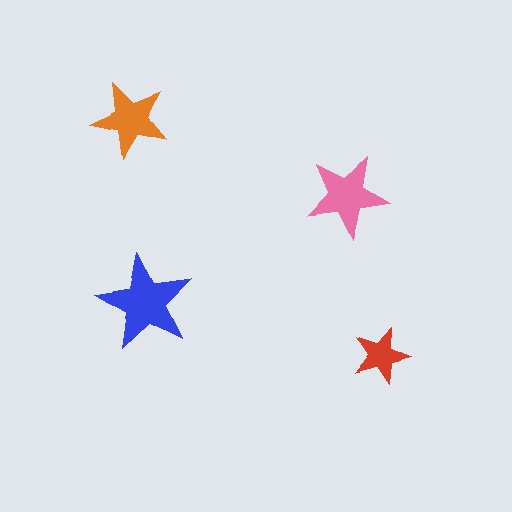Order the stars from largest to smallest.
the blue one, the pink one, the orange one, the red one.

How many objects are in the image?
There are 4 objects in the image.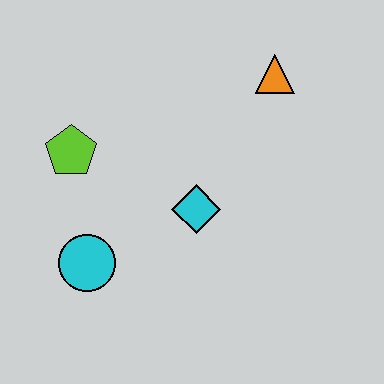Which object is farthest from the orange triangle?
The cyan circle is farthest from the orange triangle.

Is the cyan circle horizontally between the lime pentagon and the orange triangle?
Yes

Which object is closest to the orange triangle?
The cyan diamond is closest to the orange triangle.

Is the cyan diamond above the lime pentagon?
No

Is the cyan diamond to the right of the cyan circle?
Yes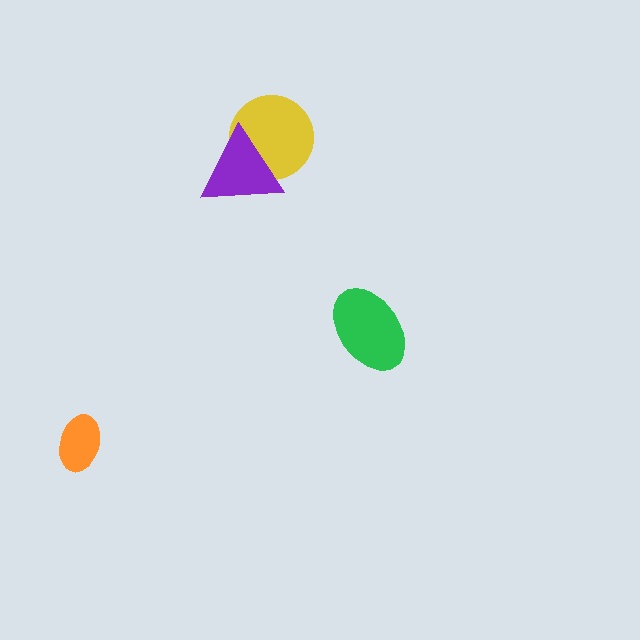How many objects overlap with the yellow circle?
1 object overlaps with the yellow circle.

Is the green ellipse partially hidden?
No, no other shape covers it.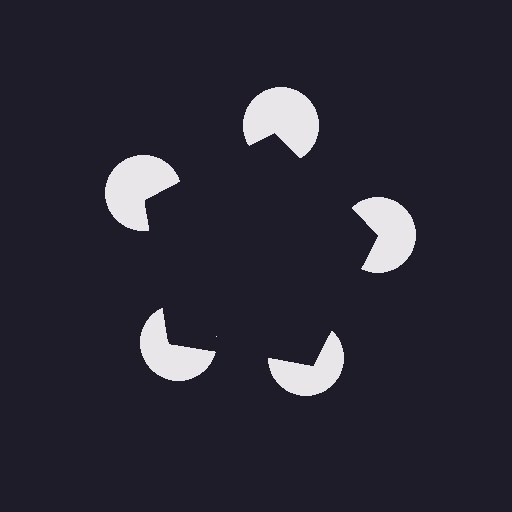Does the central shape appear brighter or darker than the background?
It typically appears slightly darker than the background, even though no actual brightness change is drawn.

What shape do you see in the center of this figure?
An illusory pentagon — its edges are inferred from the aligned wedge cuts in the pac-man discs, not physically drawn.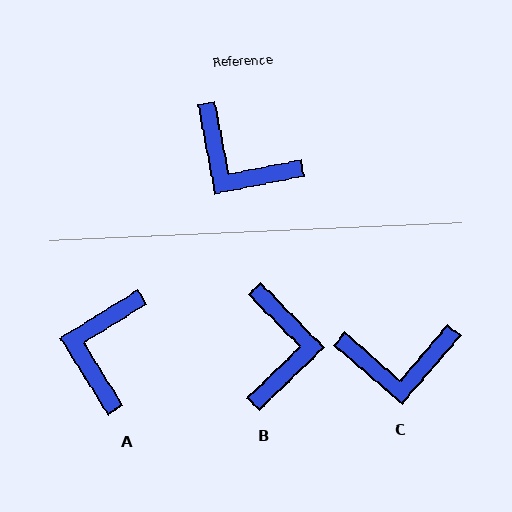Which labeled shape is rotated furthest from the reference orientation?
B, about 123 degrees away.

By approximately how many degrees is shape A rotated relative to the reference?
Approximately 69 degrees clockwise.